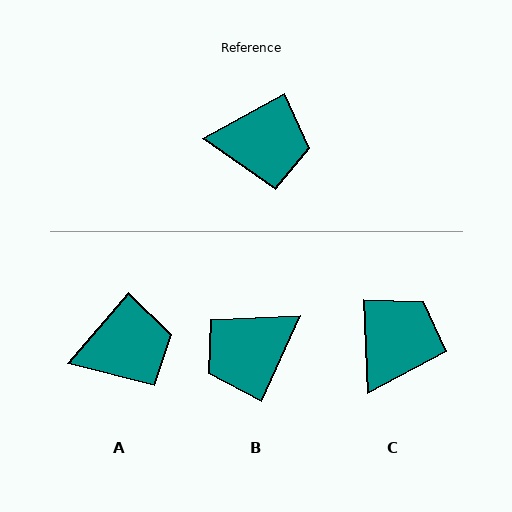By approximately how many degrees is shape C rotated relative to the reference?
Approximately 63 degrees counter-clockwise.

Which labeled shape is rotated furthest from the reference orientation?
B, about 143 degrees away.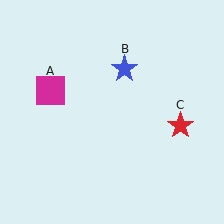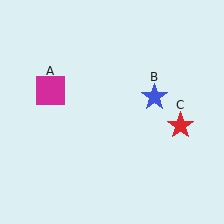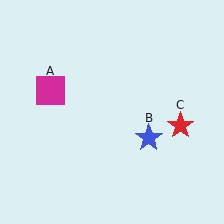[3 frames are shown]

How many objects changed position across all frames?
1 object changed position: blue star (object B).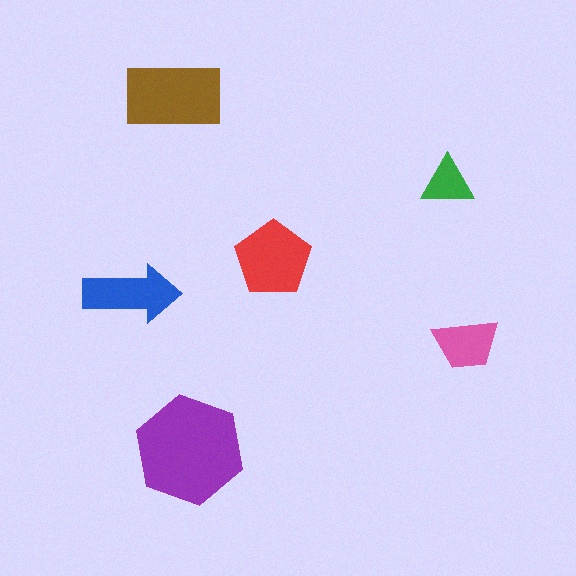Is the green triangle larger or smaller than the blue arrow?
Smaller.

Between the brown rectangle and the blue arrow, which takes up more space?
The brown rectangle.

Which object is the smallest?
The green triangle.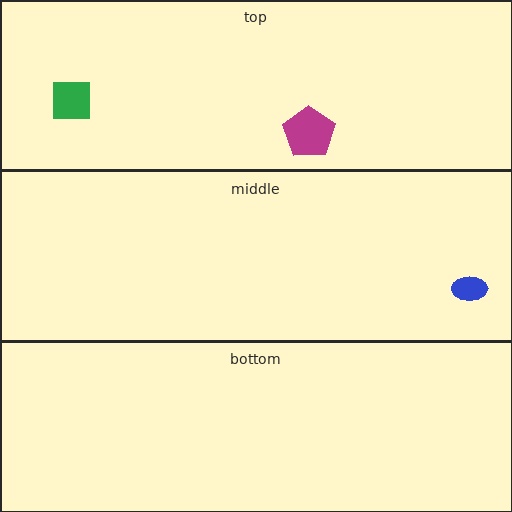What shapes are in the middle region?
The blue ellipse.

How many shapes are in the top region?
2.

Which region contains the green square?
The top region.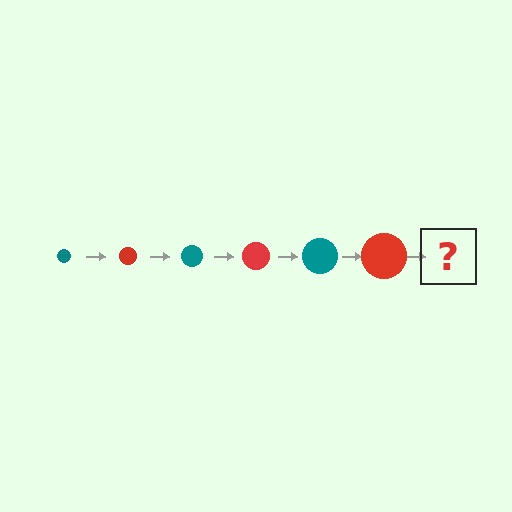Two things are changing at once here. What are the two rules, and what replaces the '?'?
The two rules are that the circle grows larger each step and the color cycles through teal and red. The '?' should be a teal circle, larger than the previous one.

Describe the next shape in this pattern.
It should be a teal circle, larger than the previous one.